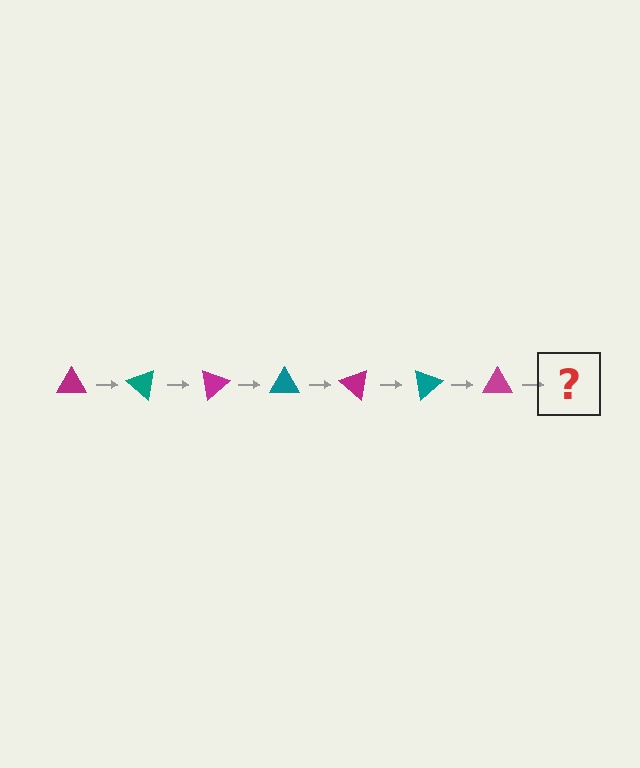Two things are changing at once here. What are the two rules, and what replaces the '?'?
The two rules are that it rotates 40 degrees each step and the color cycles through magenta and teal. The '?' should be a teal triangle, rotated 280 degrees from the start.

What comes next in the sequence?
The next element should be a teal triangle, rotated 280 degrees from the start.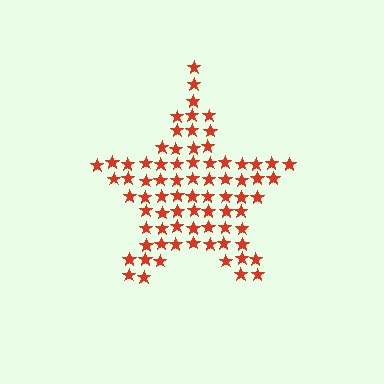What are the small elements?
The small elements are stars.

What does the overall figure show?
The overall figure shows a star.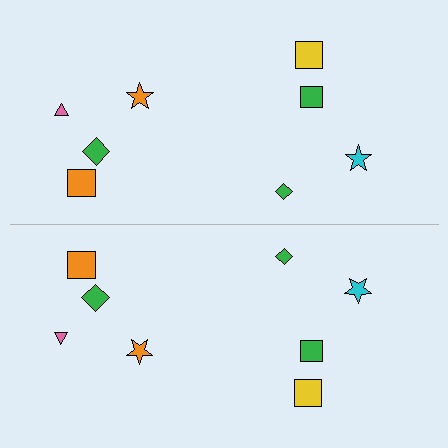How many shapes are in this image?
There are 16 shapes in this image.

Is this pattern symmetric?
Yes, this pattern has bilateral (reflection) symmetry.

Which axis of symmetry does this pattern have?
The pattern has a horizontal axis of symmetry running through the center of the image.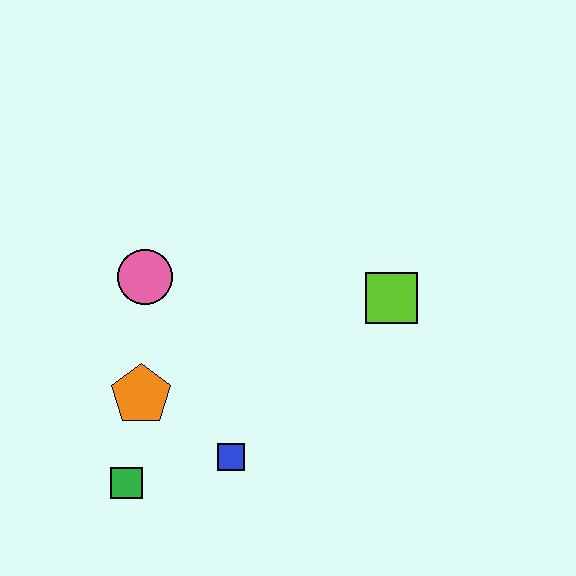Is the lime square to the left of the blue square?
No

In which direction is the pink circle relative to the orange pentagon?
The pink circle is above the orange pentagon.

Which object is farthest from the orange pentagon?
The lime square is farthest from the orange pentagon.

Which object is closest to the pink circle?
The orange pentagon is closest to the pink circle.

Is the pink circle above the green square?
Yes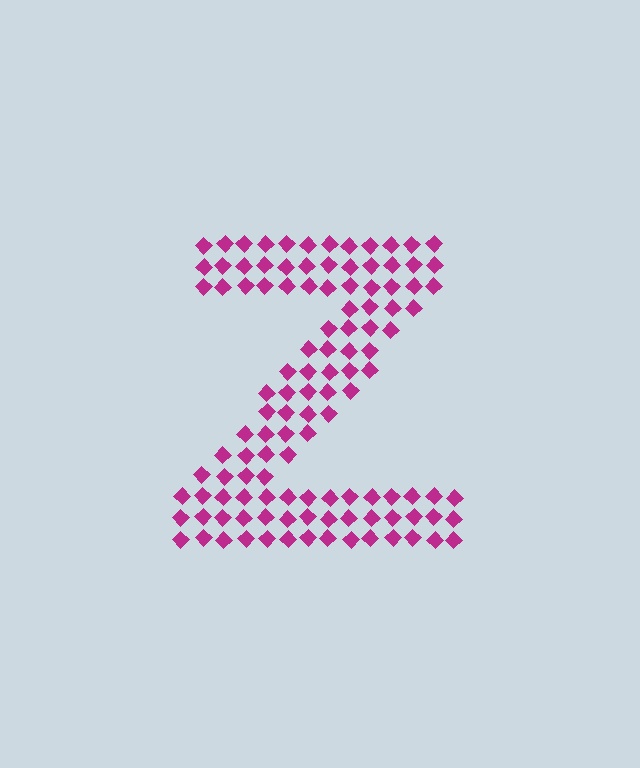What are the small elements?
The small elements are diamonds.